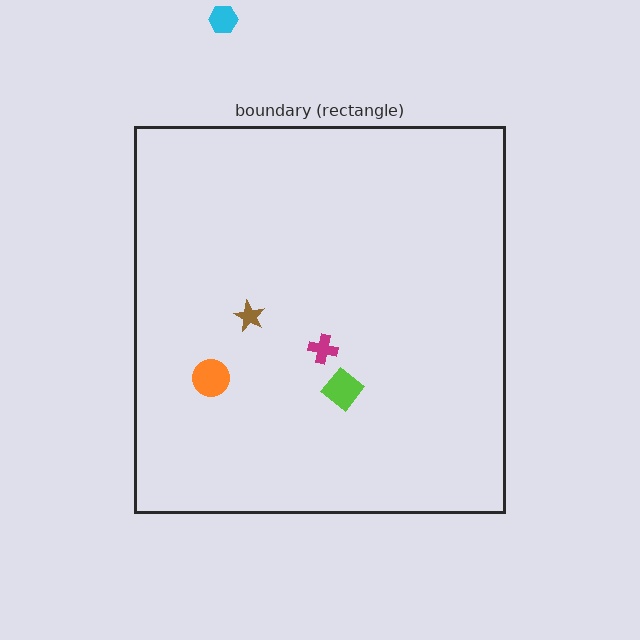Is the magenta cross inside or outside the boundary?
Inside.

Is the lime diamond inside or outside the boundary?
Inside.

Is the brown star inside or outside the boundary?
Inside.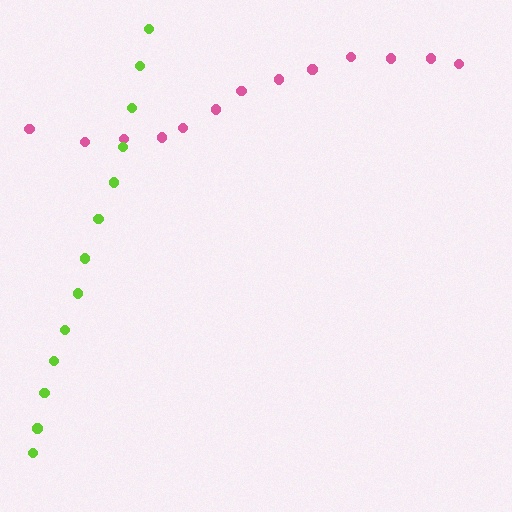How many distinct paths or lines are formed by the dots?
There are 2 distinct paths.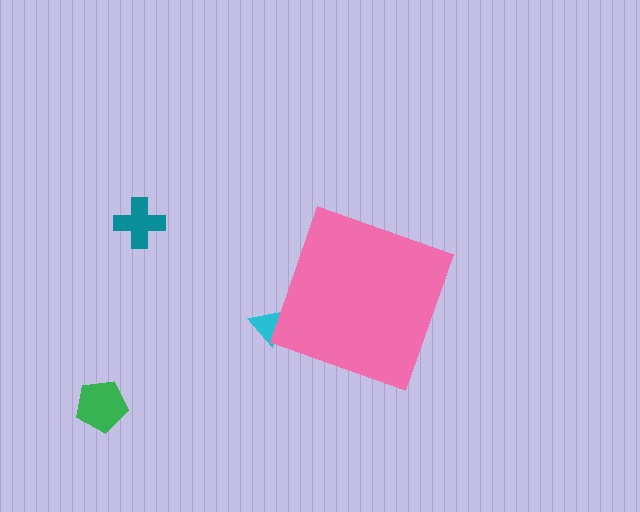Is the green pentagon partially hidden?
No, the green pentagon is fully visible.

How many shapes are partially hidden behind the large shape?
1 shape is partially hidden.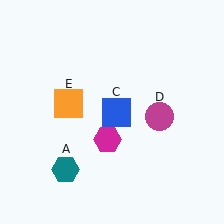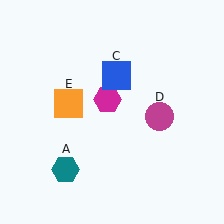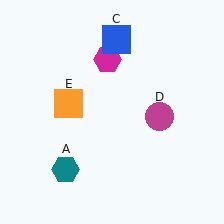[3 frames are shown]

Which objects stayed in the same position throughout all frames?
Teal hexagon (object A) and magenta circle (object D) and orange square (object E) remained stationary.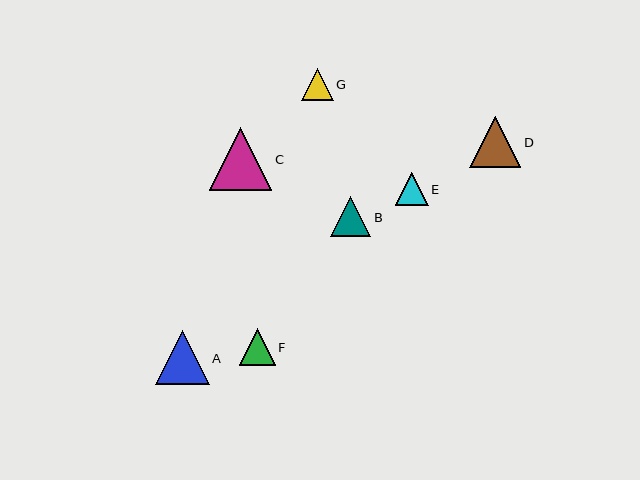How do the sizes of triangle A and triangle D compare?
Triangle A and triangle D are approximately the same size.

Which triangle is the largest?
Triangle C is the largest with a size of approximately 62 pixels.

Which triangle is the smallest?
Triangle G is the smallest with a size of approximately 32 pixels.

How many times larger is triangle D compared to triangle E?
Triangle D is approximately 1.5 times the size of triangle E.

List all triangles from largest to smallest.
From largest to smallest: C, A, D, B, F, E, G.